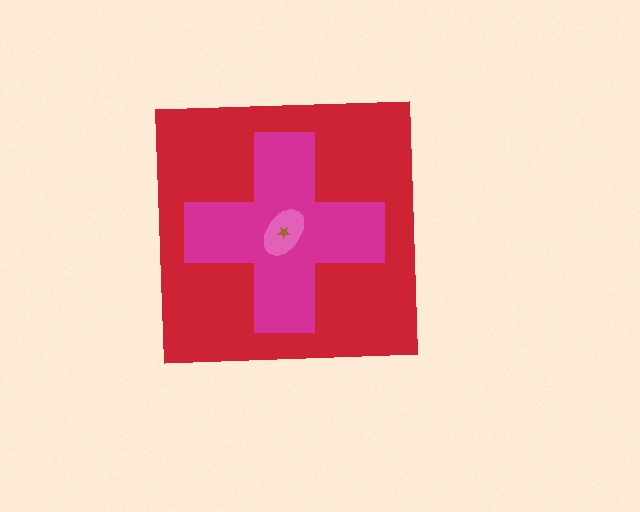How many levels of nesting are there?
4.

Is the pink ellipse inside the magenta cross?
Yes.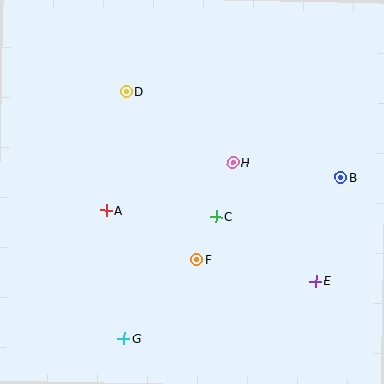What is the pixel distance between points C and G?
The distance between C and G is 153 pixels.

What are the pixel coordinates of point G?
Point G is at (124, 339).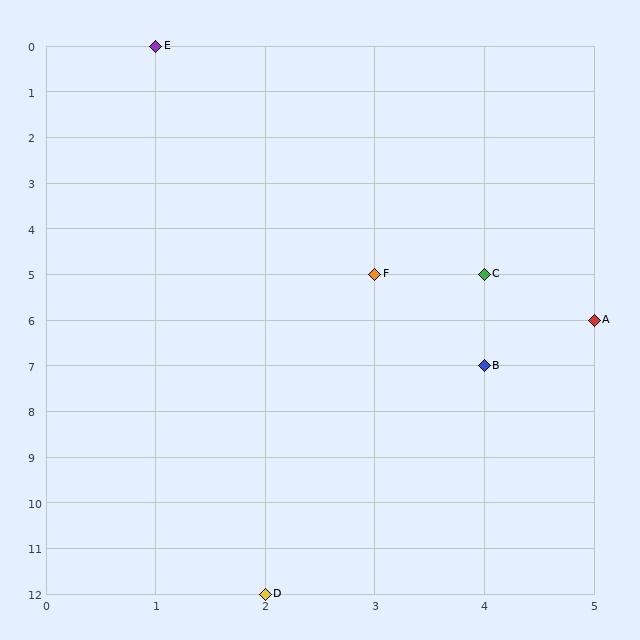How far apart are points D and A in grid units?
Points D and A are 3 columns and 6 rows apart (about 6.7 grid units diagonally).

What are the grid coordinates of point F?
Point F is at grid coordinates (3, 5).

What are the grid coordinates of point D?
Point D is at grid coordinates (2, 12).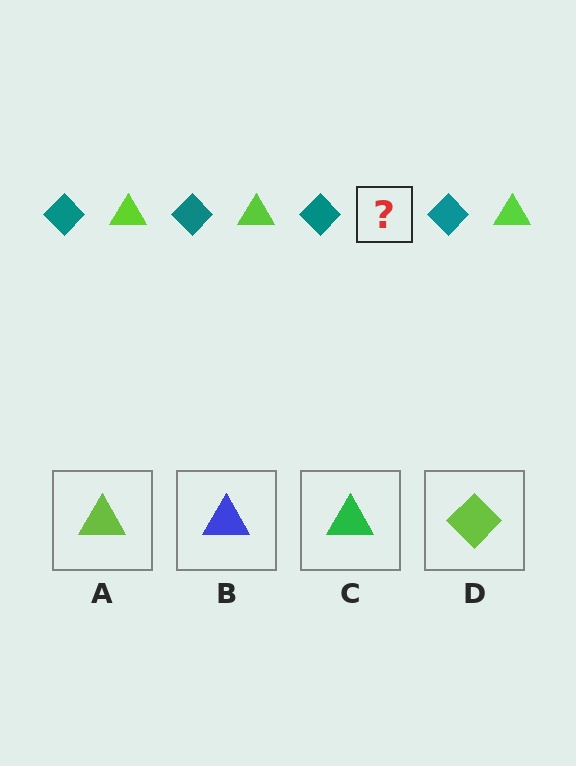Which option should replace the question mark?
Option A.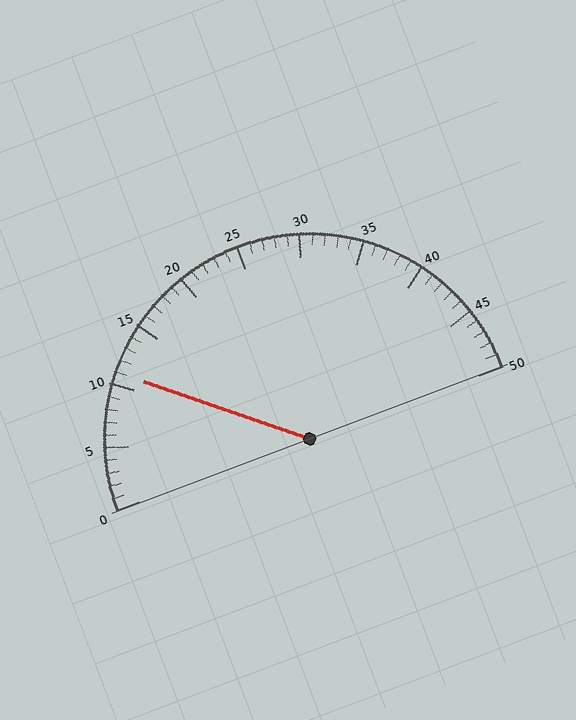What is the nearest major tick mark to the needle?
The nearest major tick mark is 10.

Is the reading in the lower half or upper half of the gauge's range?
The reading is in the lower half of the range (0 to 50).